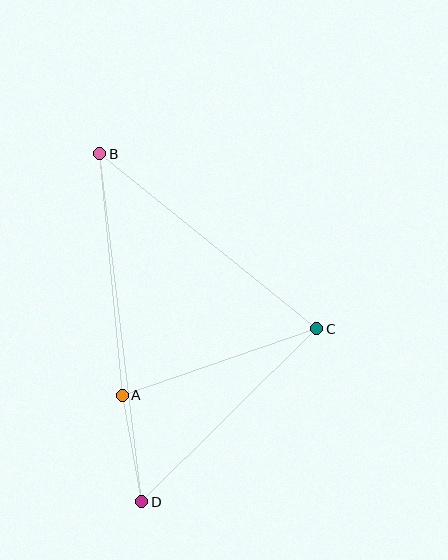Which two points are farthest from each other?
Points B and D are farthest from each other.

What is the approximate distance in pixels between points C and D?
The distance between C and D is approximately 246 pixels.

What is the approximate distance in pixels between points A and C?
The distance between A and C is approximately 205 pixels.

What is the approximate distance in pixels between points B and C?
The distance between B and C is approximately 279 pixels.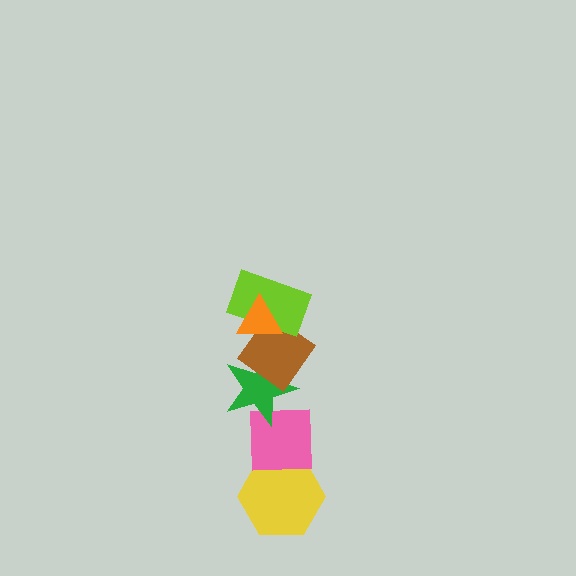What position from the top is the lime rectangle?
The lime rectangle is 2nd from the top.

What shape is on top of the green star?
The brown diamond is on top of the green star.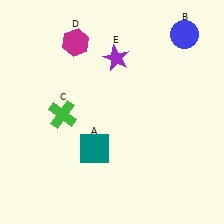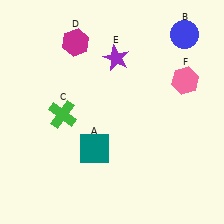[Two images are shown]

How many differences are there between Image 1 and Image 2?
There is 1 difference between the two images.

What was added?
A pink hexagon (F) was added in Image 2.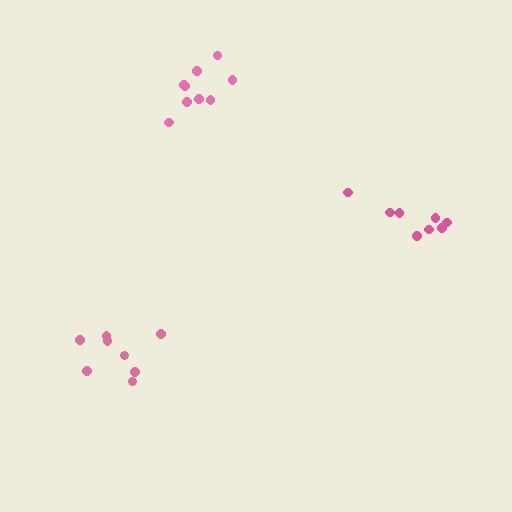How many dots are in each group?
Group 1: 9 dots, Group 2: 8 dots, Group 3: 8 dots (25 total).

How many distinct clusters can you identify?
There are 3 distinct clusters.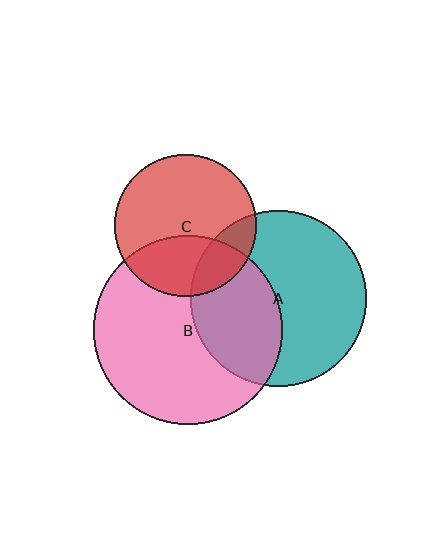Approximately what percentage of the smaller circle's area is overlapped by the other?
Approximately 20%.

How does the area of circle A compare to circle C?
Approximately 1.6 times.